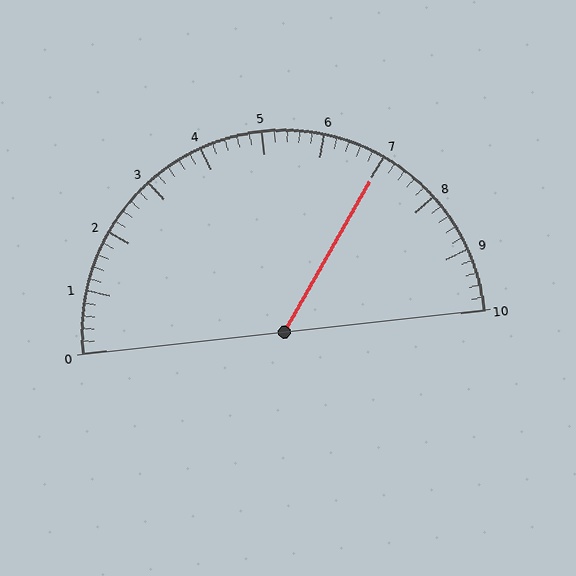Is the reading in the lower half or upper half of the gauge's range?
The reading is in the upper half of the range (0 to 10).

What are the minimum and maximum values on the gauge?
The gauge ranges from 0 to 10.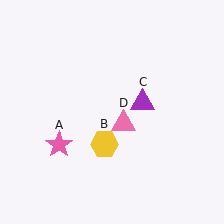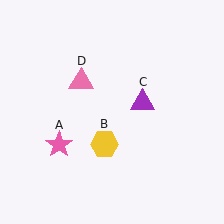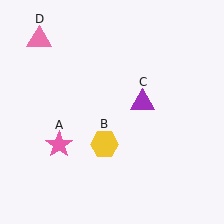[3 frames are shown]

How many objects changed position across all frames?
1 object changed position: pink triangle (object D).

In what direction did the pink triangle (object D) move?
The pink triangle (object D) moved up and to the left.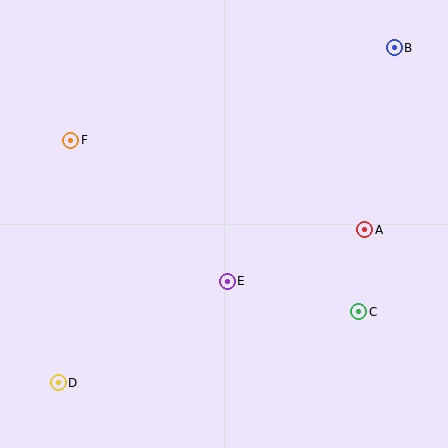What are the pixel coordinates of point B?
Point B is at (394, 48).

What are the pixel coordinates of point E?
Point E is at (227, 281).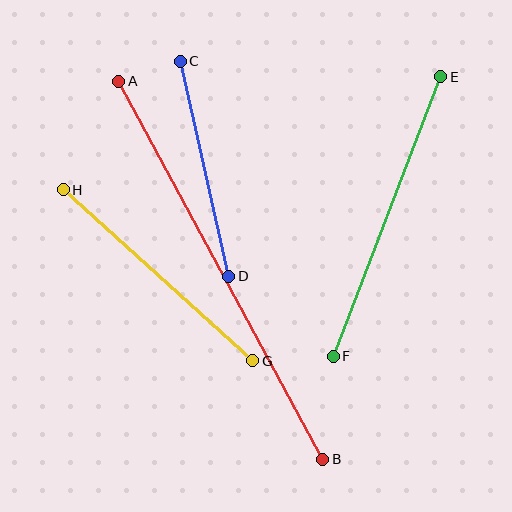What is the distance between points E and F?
The distance is approximately 300 pixels.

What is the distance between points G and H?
The distance is approximately 255 pixels.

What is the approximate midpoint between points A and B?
The midpoint is at approximately (221, 270) pixels.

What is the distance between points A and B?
The distance is approximately 430 pixels.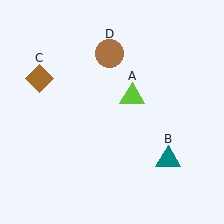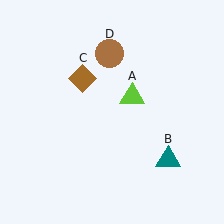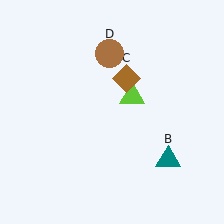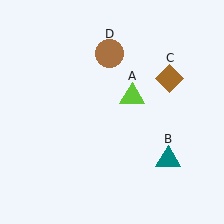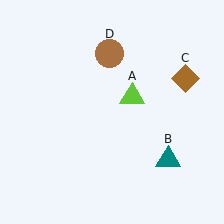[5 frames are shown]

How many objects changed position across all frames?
1 object changed position: brown diamond (object C).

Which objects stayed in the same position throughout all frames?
Lime triangle (object A) and teal triangle (object B) and brown circle (object D) remained stationary.